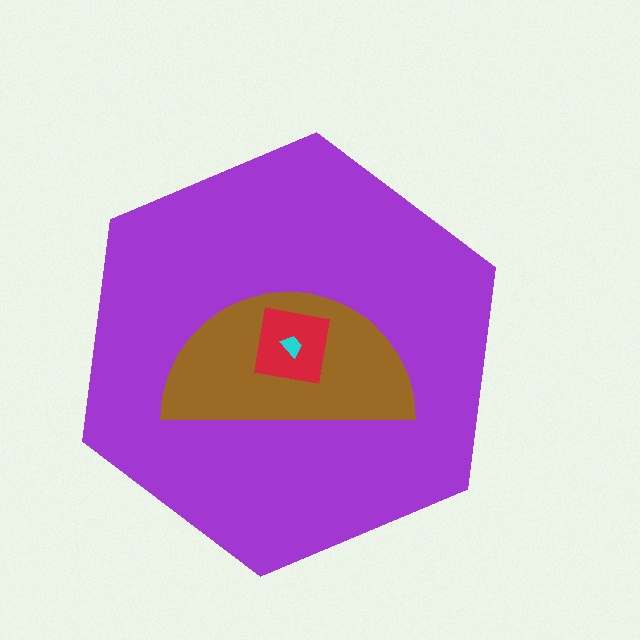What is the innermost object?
The cyan trapezoid.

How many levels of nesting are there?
4.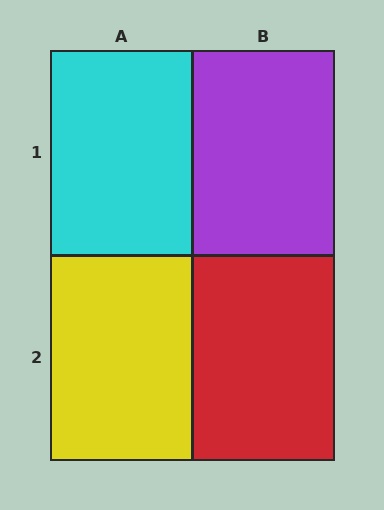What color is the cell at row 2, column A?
Yellow.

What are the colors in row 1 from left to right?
Cyan, purple.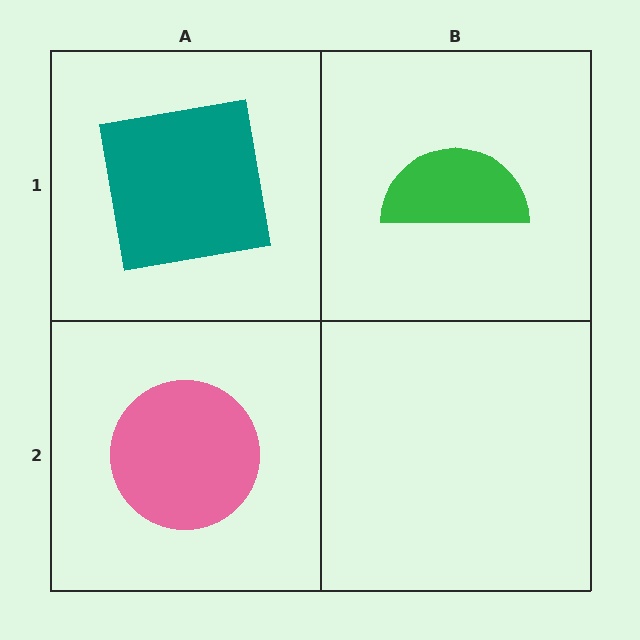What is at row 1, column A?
A teal square.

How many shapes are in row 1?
2 shapes.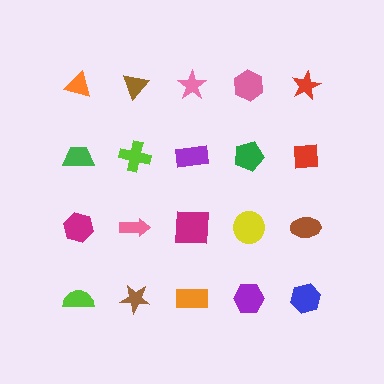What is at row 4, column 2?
A brown star.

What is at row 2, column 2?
A lime cross.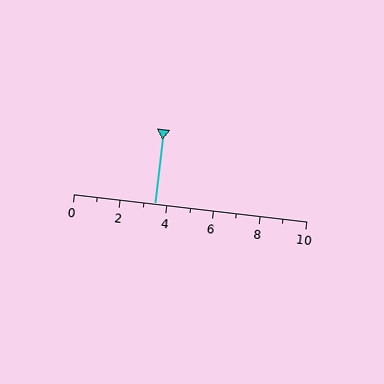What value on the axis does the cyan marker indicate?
The marker indicates approximately 3.5.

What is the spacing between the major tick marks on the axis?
The major ticks are spaced 2 apart.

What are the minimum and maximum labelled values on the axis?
The axis runs from 0 to 10.